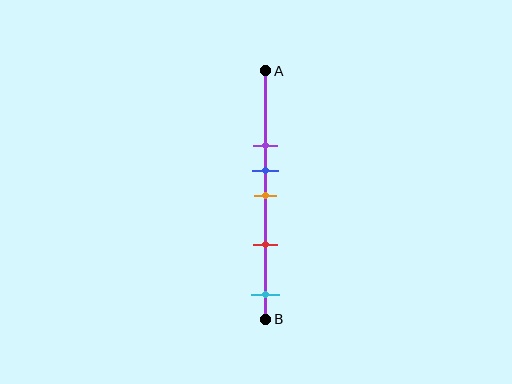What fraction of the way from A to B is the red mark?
The red mark is approximately 70% (0.7) of the way from A to B.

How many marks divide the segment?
There are 5 marks dividing the segment.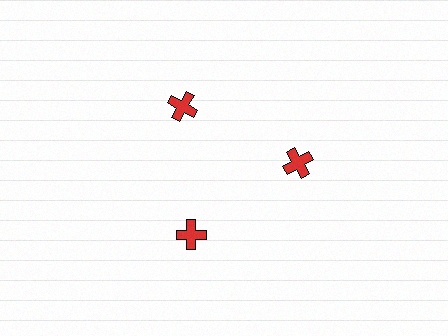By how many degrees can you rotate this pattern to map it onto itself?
The pattern maps onto itself every 120 degrees of rotation.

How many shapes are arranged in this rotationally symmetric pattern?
There are 3 shapes, arranged in 3 groups of 1.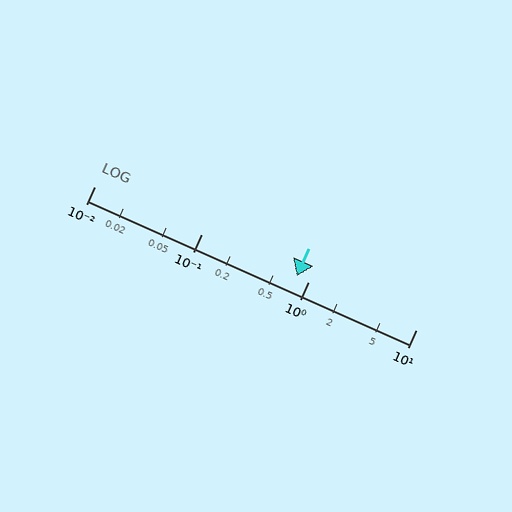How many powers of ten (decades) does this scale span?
The scale spans 3 decades, from 0.01 to 10.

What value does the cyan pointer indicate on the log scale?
The pointer indicates approximately 0.77.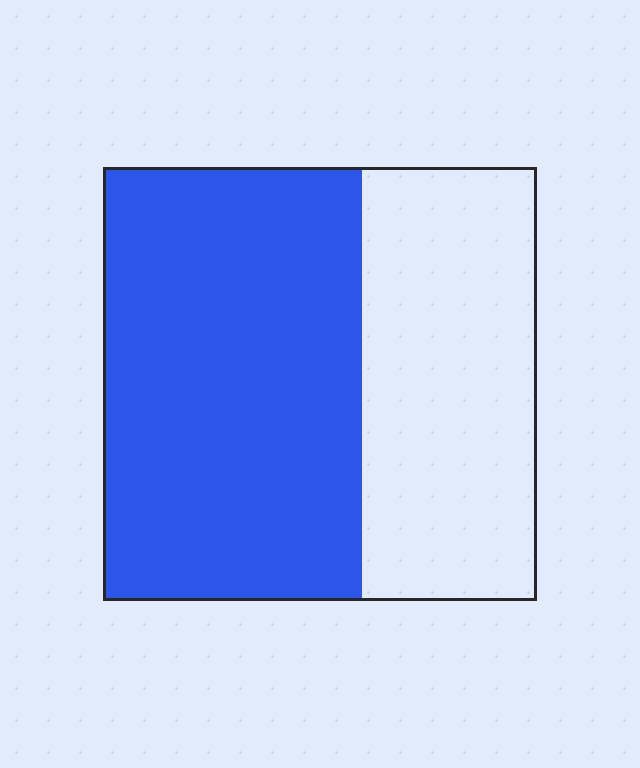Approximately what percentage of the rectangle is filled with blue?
Approximately 60%.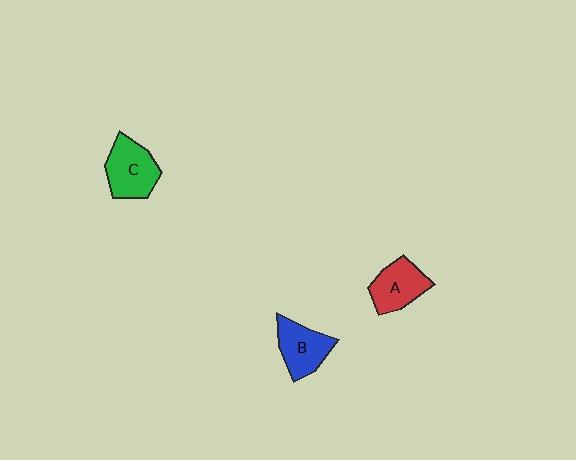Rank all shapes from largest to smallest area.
From largest to smallest: C (green), B (blue), A (red).